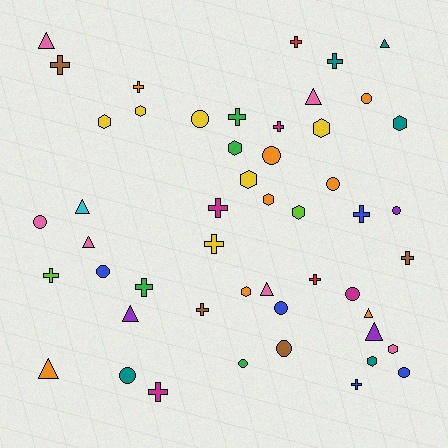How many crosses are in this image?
There are 16 crosses.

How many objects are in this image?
There are 50 objects.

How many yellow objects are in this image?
There are 6 yellow objects.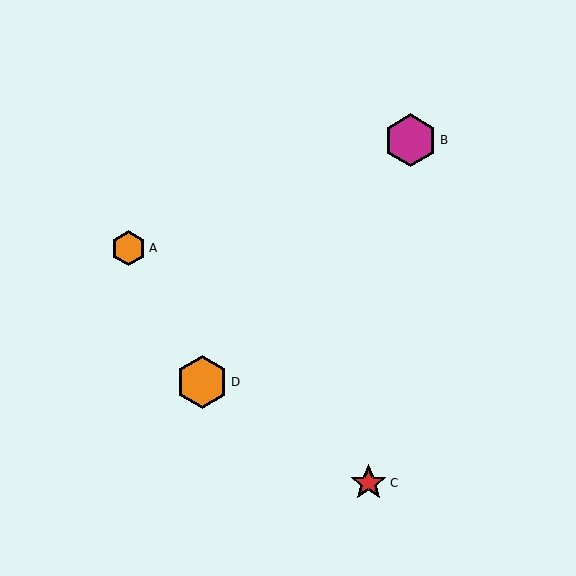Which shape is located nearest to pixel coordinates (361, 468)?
The red star (labeled C) at (368, 483) is nearest to that location.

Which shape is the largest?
The magenta hexagon (labeled B) is the largest.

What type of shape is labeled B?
Shape B is a magenta hexagon.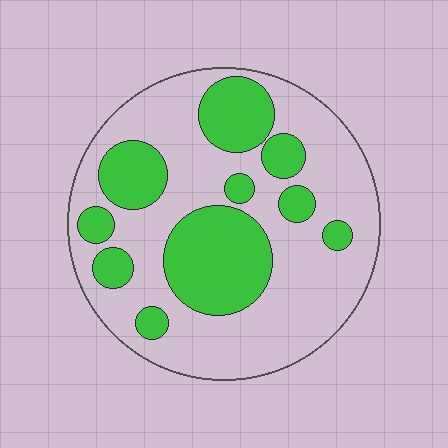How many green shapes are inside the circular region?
10.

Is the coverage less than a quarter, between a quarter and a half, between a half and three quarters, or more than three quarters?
Between a quarter and a half.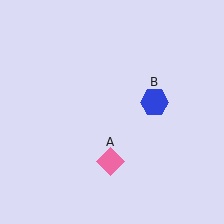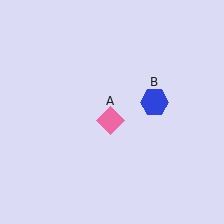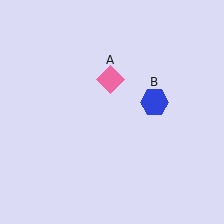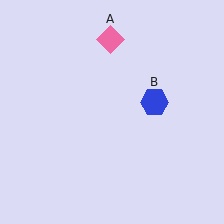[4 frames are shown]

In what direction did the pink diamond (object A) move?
The pink diamond (object A) moved up.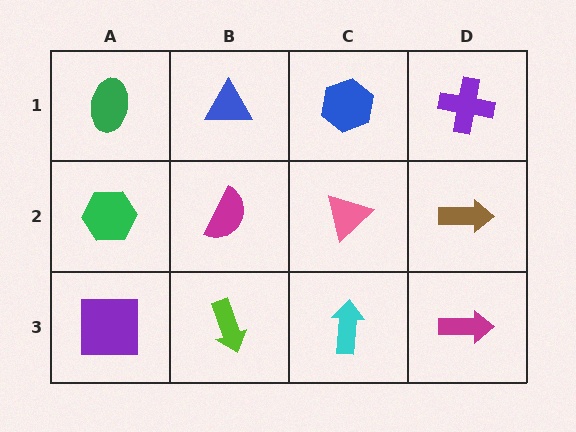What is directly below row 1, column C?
A pink triangle.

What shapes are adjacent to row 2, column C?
A blue hexagon (row 1, column C), a cyan arrow (row 3, column C), a magenta semicircle (row 2, column B), a brown arrow (row 2, column D).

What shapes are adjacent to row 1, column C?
A pink triangle (row 2, column C), a blue triangle (row 1, column B), a purple cross (row 1, column D).